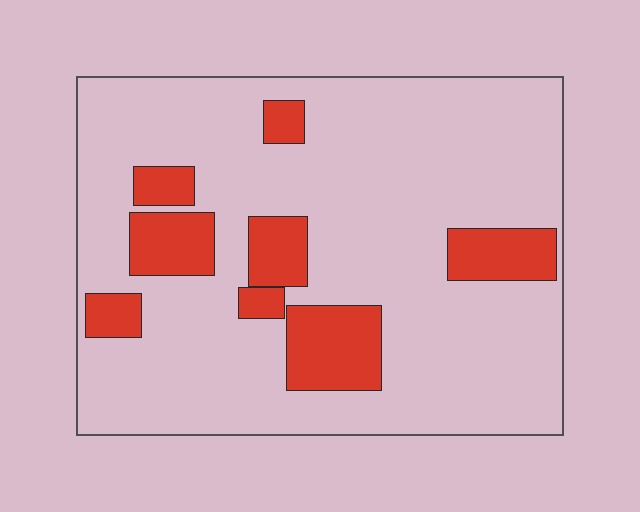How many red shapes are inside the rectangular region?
8.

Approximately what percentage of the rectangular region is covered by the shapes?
Approximately 20%.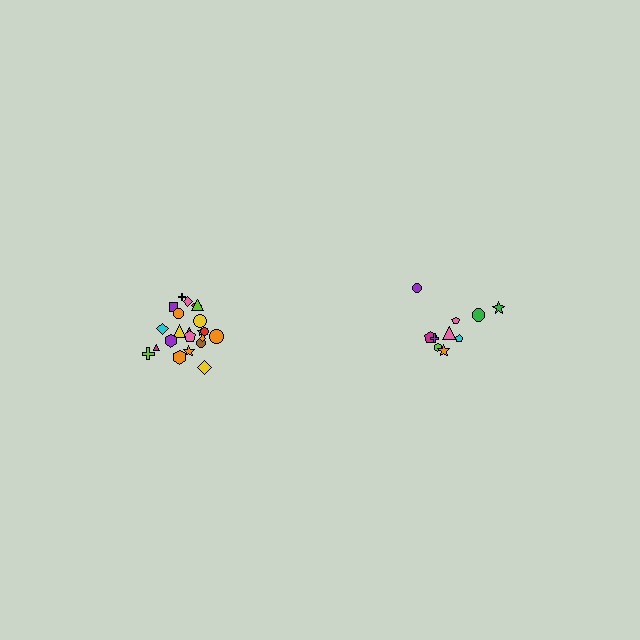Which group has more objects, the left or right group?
The left group.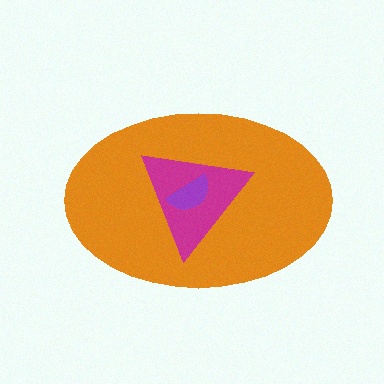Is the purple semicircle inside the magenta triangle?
Yes.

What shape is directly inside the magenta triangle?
The purple semicircle.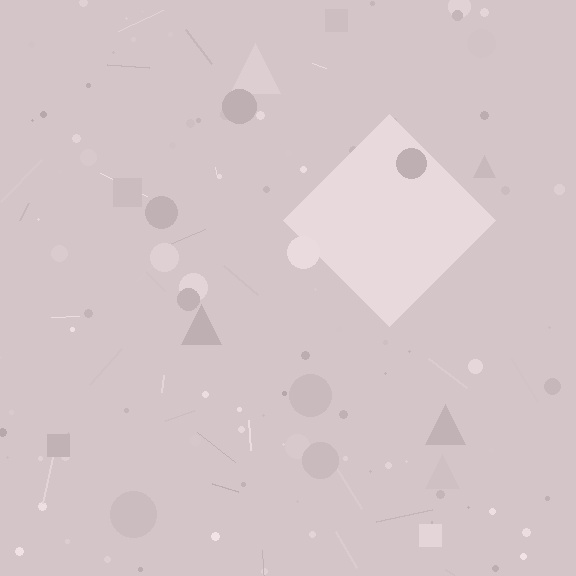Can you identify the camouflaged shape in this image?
The camouflaged shape is a diamond.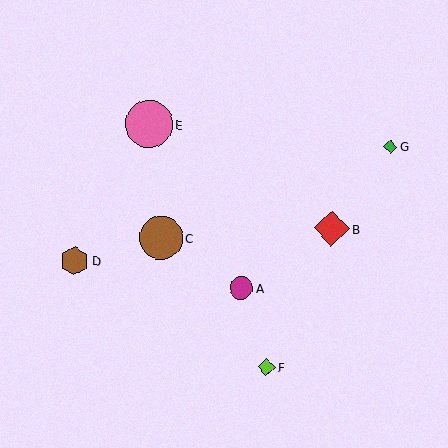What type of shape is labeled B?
Shape B is a red diamond.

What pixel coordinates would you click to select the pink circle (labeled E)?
Click at (149, 124) to select the pink circle E.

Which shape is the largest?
The pink circle (labeled E) is the largest.